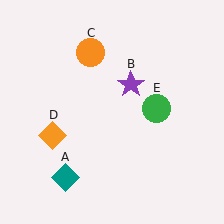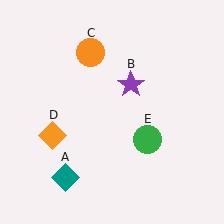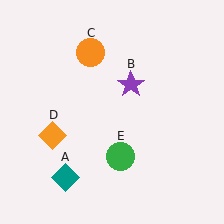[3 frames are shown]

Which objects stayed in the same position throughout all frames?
Teal diamond (object A) and purple star (object B) and orange circle (object C) and orange diamond (object D) remained stationary.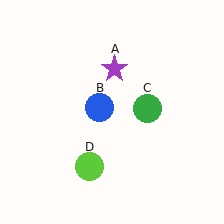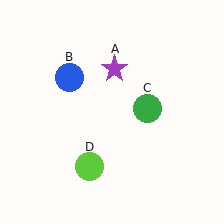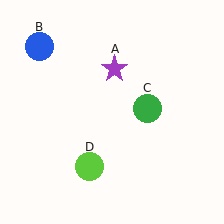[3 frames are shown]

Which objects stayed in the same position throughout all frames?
Purple star (object A) and green circle (object C) and lime circle (object D) remained stationary.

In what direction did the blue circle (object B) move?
The blue circle (object B) moved up and to the left.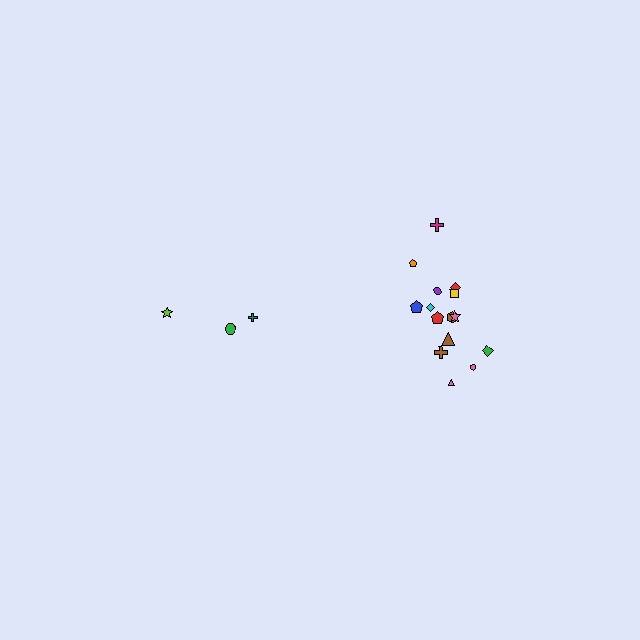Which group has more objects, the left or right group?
The right group.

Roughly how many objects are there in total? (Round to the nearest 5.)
Roughly 20 objects in total.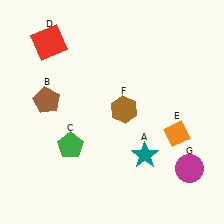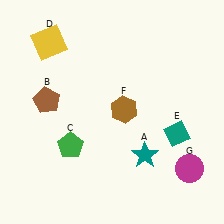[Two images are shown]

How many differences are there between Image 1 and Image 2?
There are 2 differences between the two images.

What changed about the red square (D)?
In Image 1, D is red. In Image 2, it changed to yellow.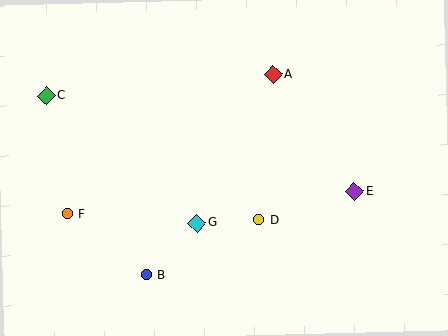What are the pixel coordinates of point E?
Point E is at (354, 191).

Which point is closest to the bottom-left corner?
Point F is closest to the bottom-left corner.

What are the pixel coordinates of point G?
Point G is at (197, 223).